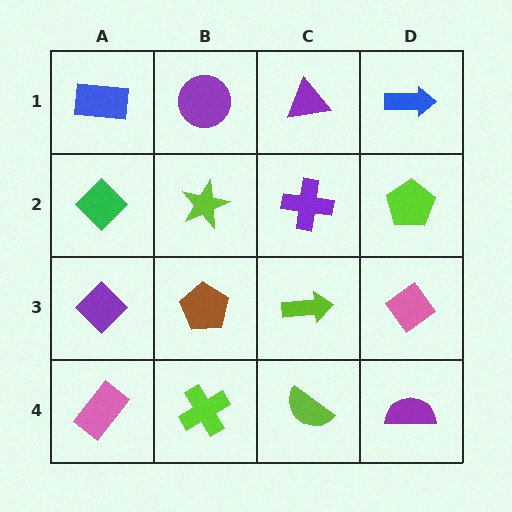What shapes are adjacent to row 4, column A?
A purple diamond (row 3, column A), a lime cross (row 4, column B).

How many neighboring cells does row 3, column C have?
4.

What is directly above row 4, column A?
A purple diamond.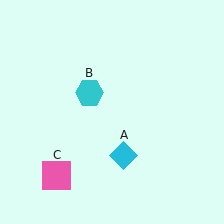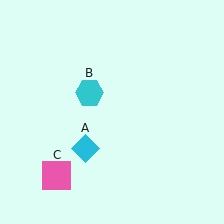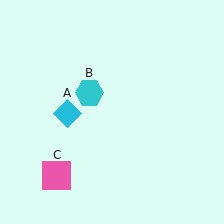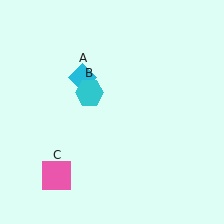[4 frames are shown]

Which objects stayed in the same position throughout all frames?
Cyan hexagon (object B) and pink square (object C) remained stationary.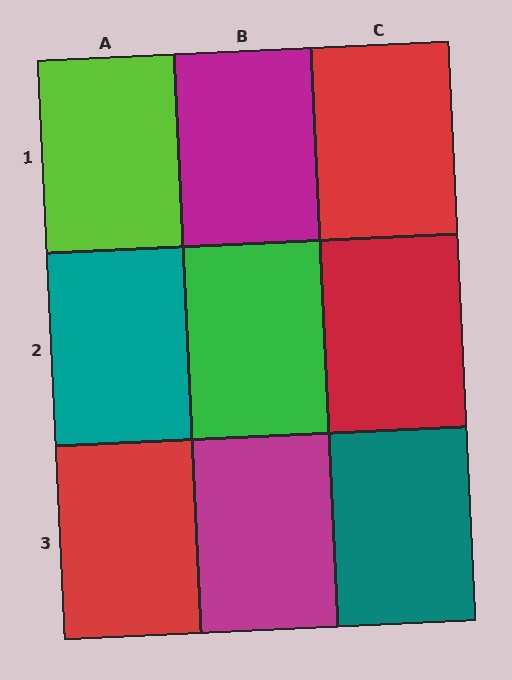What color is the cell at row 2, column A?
Teal.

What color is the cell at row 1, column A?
Lime.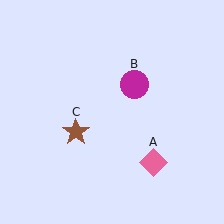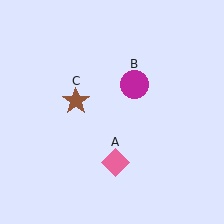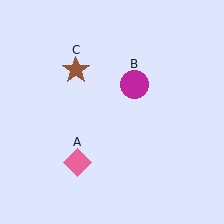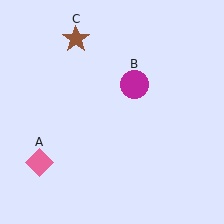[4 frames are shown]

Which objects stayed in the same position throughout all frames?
Magenta circle (object B) remained stationary.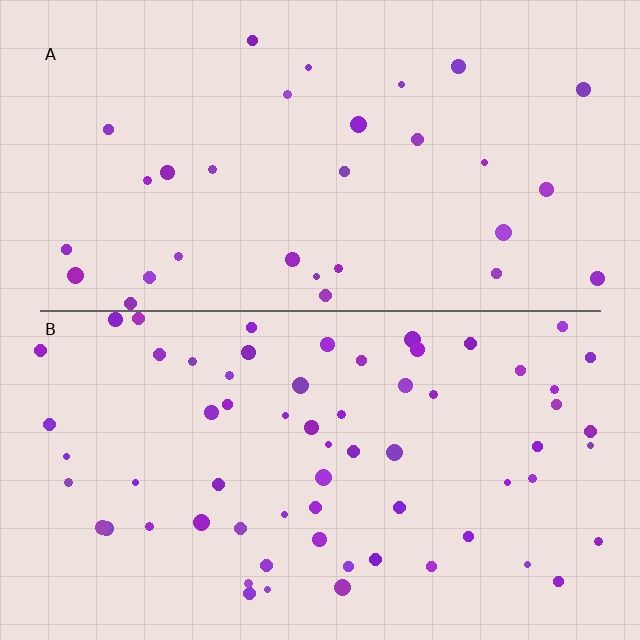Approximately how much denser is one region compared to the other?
Approximately 2.1× — region B over region A.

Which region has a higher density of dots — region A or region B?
B (the bottom).